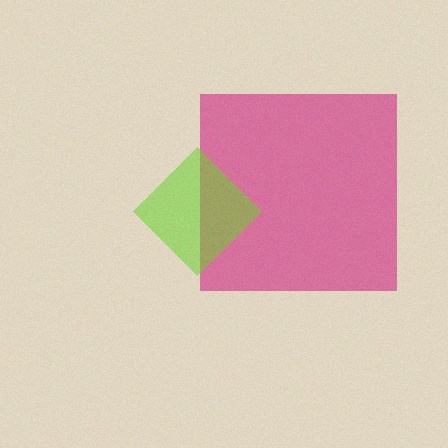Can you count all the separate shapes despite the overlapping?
Yes, there are 2 separate shapes.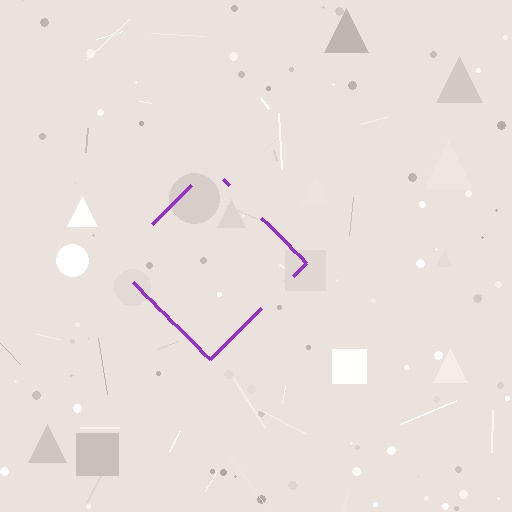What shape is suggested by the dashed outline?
The dashed outline suggests a diamond.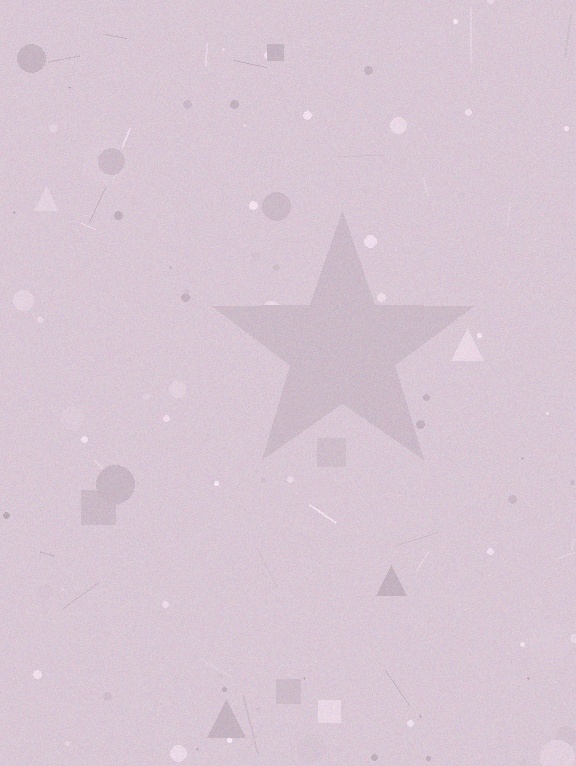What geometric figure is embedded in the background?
A star is embedded in the background.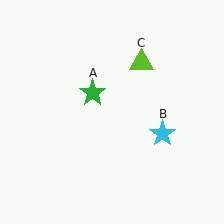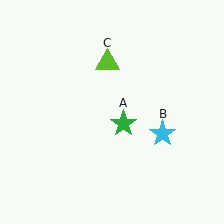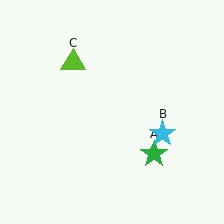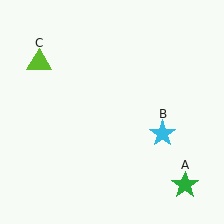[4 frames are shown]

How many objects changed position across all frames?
2 objects changed position: green star (object A), lime triangle (object C).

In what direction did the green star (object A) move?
The green star (object A) moved down and to the right.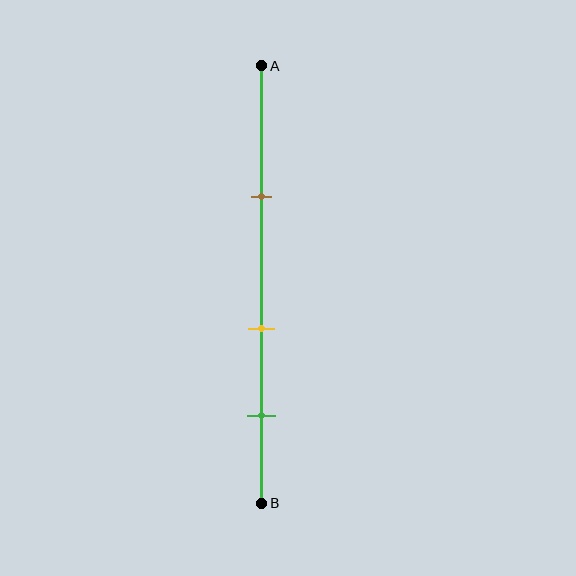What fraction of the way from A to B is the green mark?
The green mark is approximately 80% (0.8) of the way from A to B.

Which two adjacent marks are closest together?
The yellow and green marks are the closest adjacent pair.